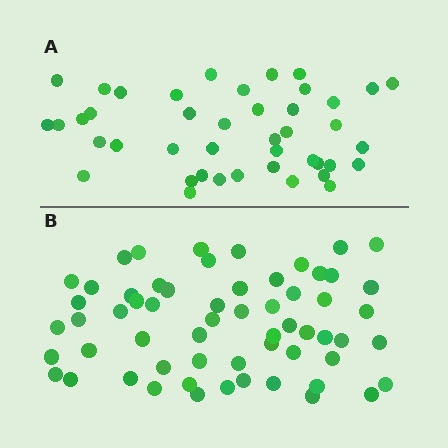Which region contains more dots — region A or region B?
Region B (the bottom region) has more dots.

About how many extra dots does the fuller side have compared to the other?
Region B has approximately 15 more dots than region A.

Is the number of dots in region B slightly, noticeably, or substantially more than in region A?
Region B has noticeably more, but not dramatically so. The ratio is roughly 1.4 to 1.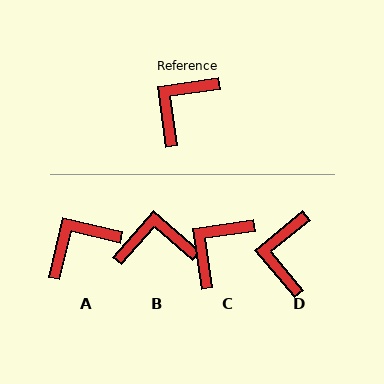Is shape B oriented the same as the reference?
No, it is off by about 49 degrees.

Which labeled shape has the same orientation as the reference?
C.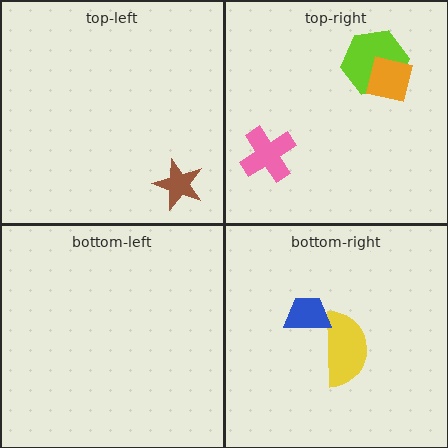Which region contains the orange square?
The top-right region.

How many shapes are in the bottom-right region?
2.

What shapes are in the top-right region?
The pink cross, the lime hexagon, the orange square.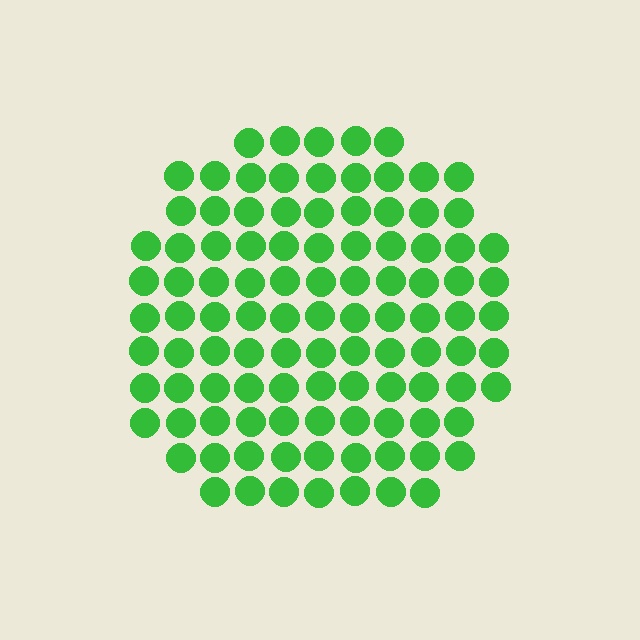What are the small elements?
The small elements are circles.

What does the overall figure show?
The overall figure shows a circle.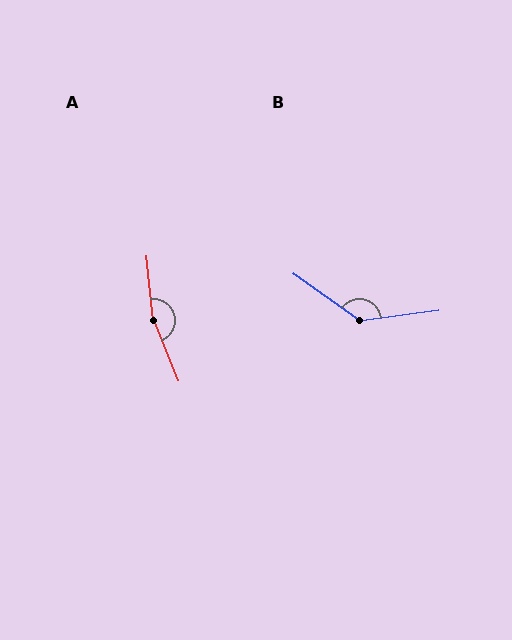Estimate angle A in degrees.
Approximately 164 degrees.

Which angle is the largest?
A, at approximately 164 degrees.